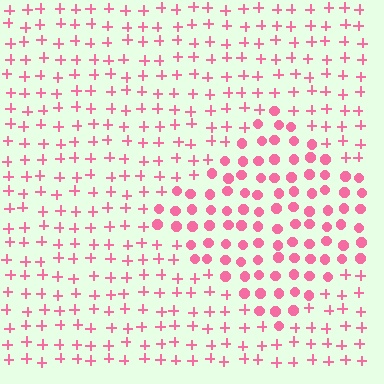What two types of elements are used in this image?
The image uses circles inside the diamond region and plus signs outside it.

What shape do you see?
I see a diamond.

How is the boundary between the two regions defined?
The boundary is defined by a change in element shape: circles inside vs. plus signs outside. All elements share the same color and spacing.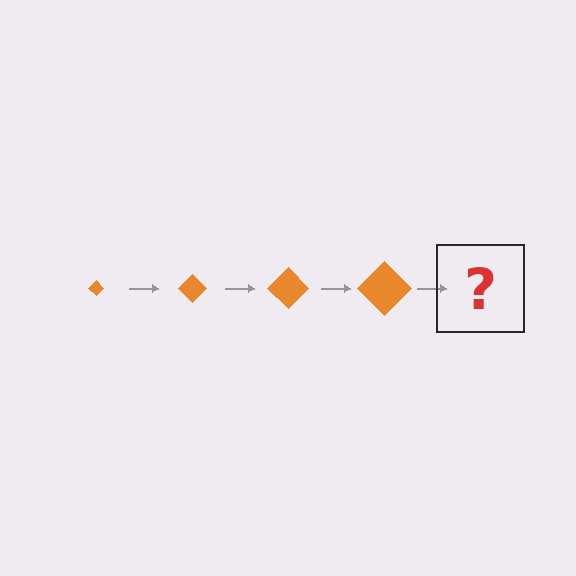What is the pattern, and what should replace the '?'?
The pattern is that the diamond gets progressively larger each step. The '?' should be an orange diamond, larger than the previous one.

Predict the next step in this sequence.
The next step is an orange diamond, larger than the previous one.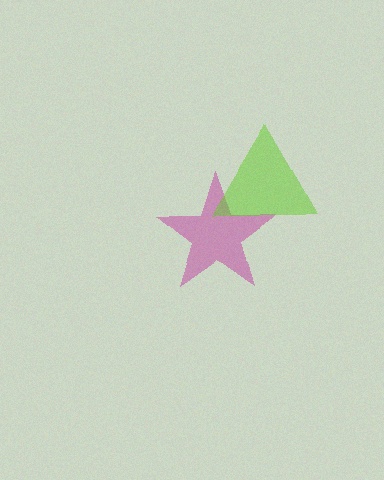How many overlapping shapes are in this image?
There are 2 overlapping shapes in the image.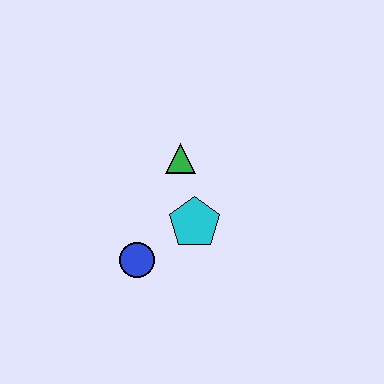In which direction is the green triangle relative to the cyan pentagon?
The green triangle is above the cyan pentagon.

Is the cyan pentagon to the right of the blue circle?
Yes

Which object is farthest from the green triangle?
The blue circle is farthest from the green triangle.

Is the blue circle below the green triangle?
Yes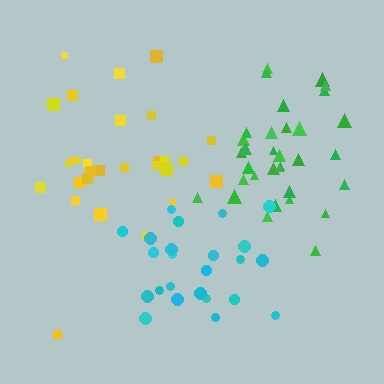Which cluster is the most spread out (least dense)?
Yellow.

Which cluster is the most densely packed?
Green.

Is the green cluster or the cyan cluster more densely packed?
Green.